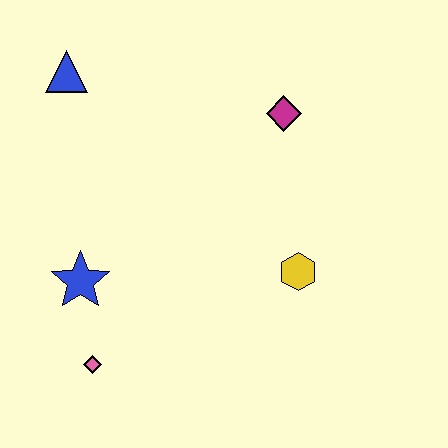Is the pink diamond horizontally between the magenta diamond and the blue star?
Yes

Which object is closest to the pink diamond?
The blue star is closest to the pink diamond.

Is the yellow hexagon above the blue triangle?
No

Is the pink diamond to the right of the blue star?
Yes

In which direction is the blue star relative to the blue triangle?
The blue star is below the blue triangle.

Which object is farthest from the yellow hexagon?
The blue triangle is farthest from the yellow hexagon.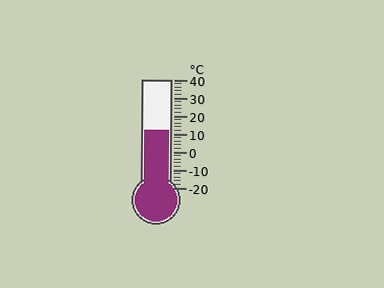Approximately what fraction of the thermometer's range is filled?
The thermometer is filled to approximately 55% of its range.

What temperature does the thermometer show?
The thermometer shows approximately 12°C.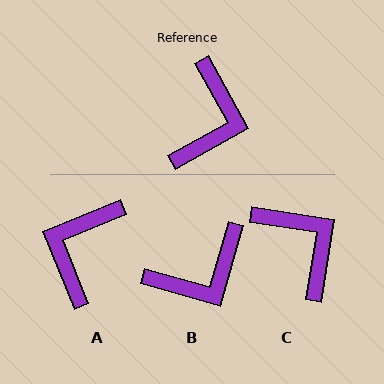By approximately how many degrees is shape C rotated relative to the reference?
Approximately 52 degrees counter-clockwise.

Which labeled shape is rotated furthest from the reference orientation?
A, about 173 degrees away.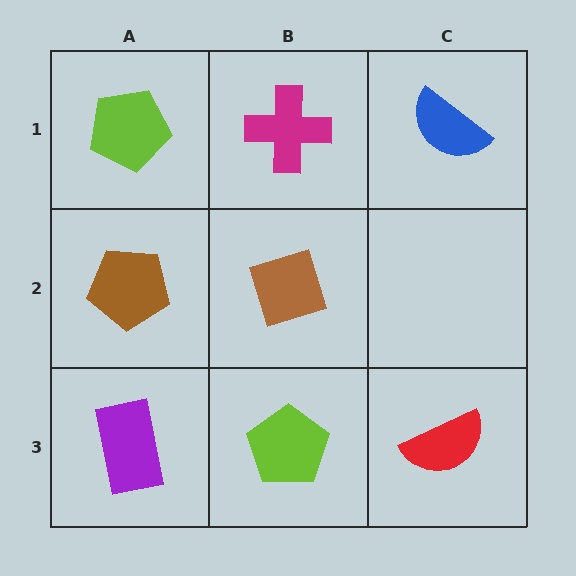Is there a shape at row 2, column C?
No, that cell is empty.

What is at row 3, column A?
A purple rectangle.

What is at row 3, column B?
A lime pentagon.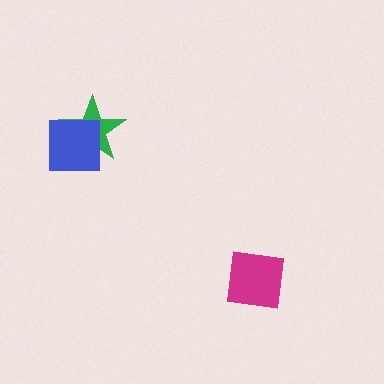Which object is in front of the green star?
The blue square is in front of the green star.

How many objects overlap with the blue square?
1 object overlaps with the blue square.